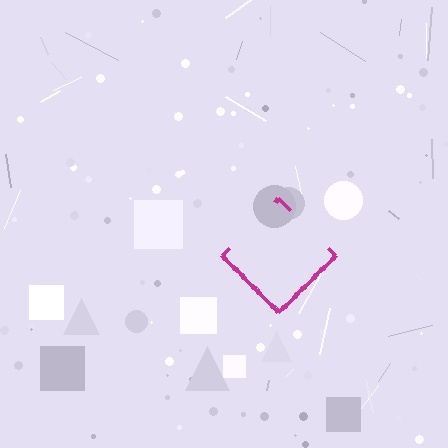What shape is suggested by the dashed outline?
The dashed outline suggests a diamond.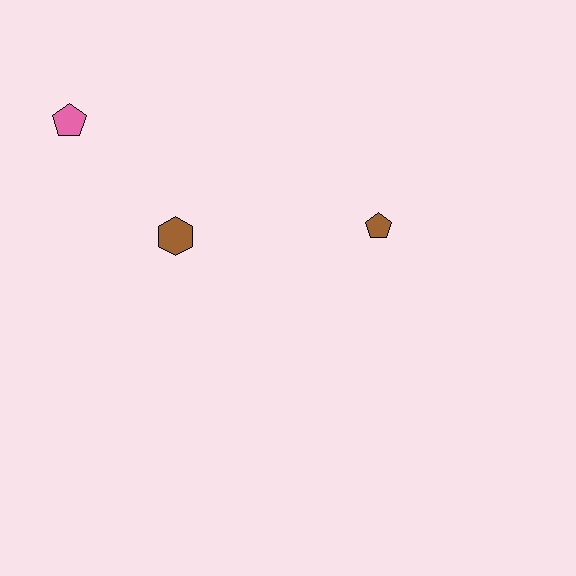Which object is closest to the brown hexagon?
The pink pentagon is closest to the brown hexagon.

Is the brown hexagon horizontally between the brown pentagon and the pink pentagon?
Yes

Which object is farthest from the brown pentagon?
The pink pentagon is farthest from the brown pentagon.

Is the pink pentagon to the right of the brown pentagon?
No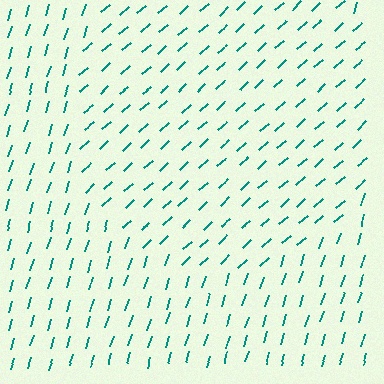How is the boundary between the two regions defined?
The boundary is defined purely by a change in line orientation (approximately 31 degrees difference). All lines are the same color and thickness.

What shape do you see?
I see a circle.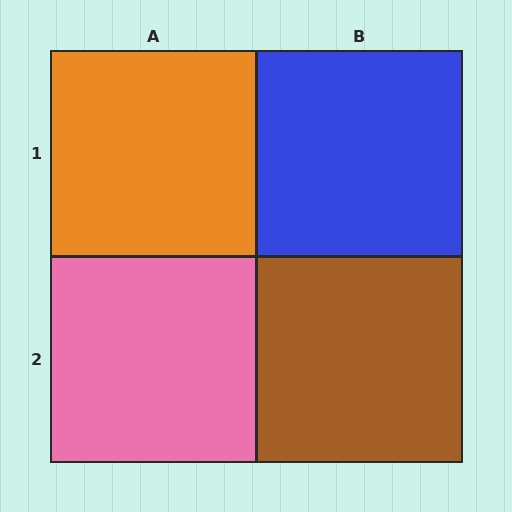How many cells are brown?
1 cell is brown.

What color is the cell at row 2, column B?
Brown.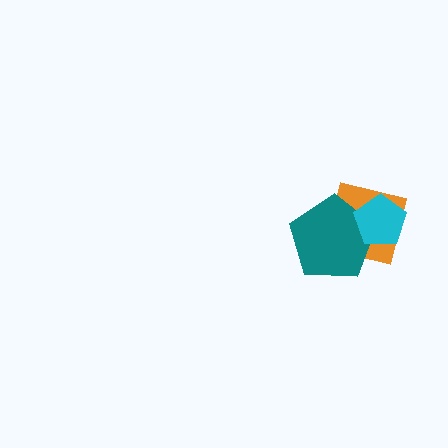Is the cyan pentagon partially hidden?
No, no other shape covers it.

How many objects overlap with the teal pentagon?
2 objects overlap with the teal pentagon.